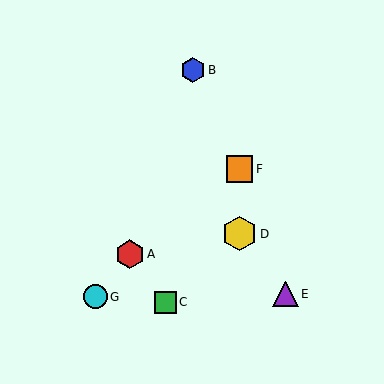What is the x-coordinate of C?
Object C is at x≈165.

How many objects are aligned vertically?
2 objects (D, F) are aligned vertically.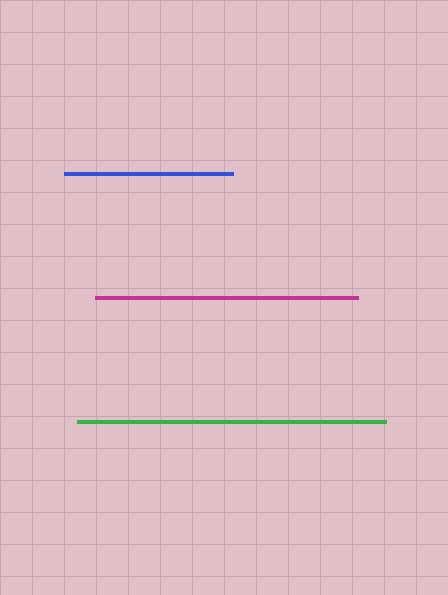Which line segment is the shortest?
The blue line is the shortest at approximately 169 pixels.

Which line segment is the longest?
The green line is the longest at approximately 309 pixels.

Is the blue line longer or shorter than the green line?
The green line is longer than the blue line.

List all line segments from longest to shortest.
From longest to shortest: green, magenta, blue.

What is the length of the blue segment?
The blue segment is approximately 169 pixels long.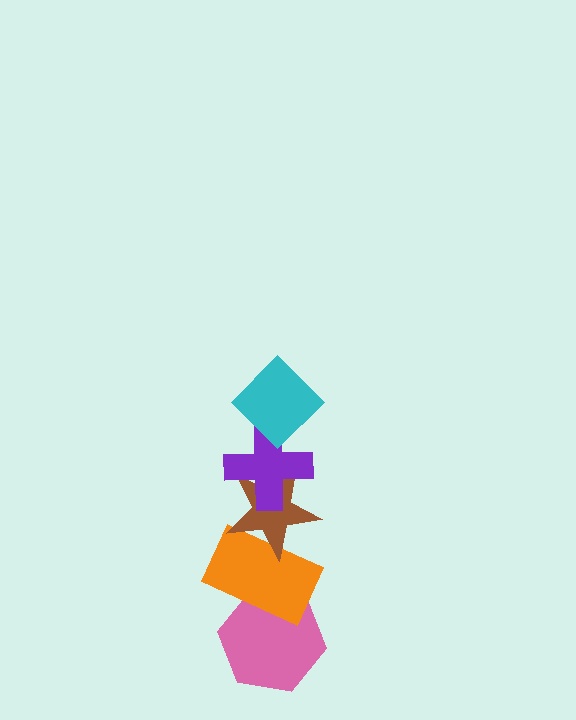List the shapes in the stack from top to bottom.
From top to bottom: the cyan diamond, the purple cross, the brown star, the orange rectangle, the pink hexagon.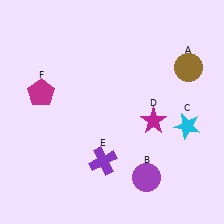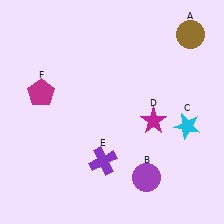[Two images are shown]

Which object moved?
The brown circle (A) moved up.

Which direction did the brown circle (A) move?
The brown circle (A) moved up.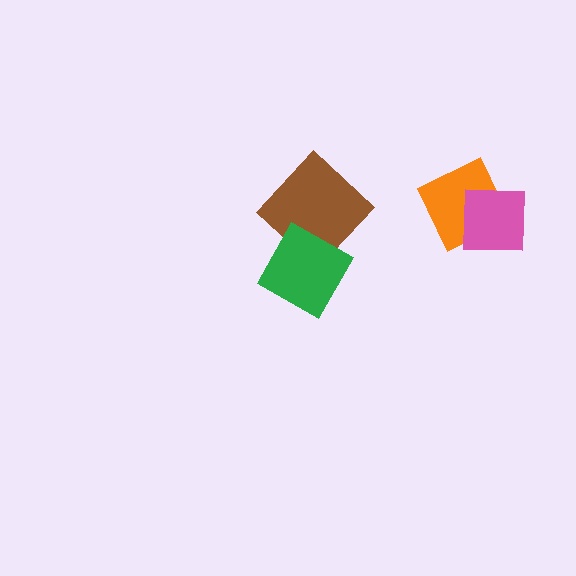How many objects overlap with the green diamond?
1 object overlaps with the green diamond.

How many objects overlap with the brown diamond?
1 object overlaps with the brown diamond.